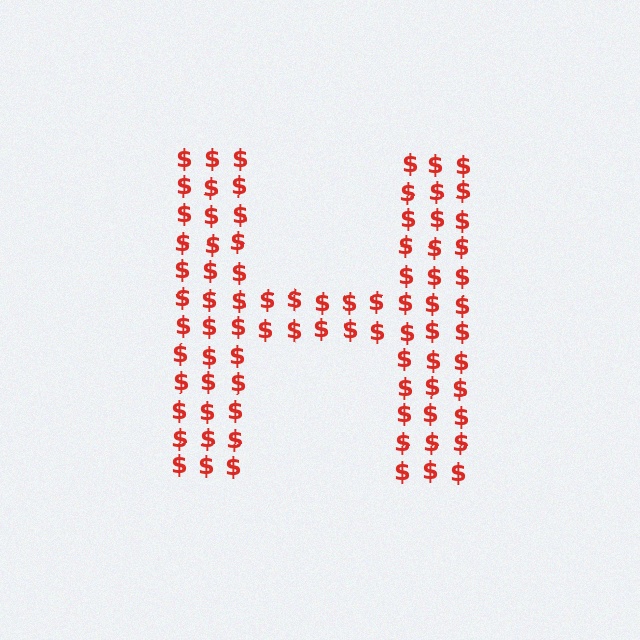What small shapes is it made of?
It is made of small dollar signs.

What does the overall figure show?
The overall figure shows the letter H.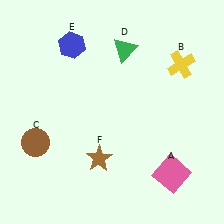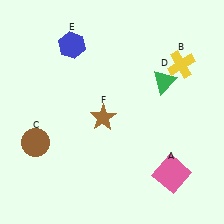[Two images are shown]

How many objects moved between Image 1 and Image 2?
2 objects moved between the two images.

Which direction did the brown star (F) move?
The brown star (F) moved up.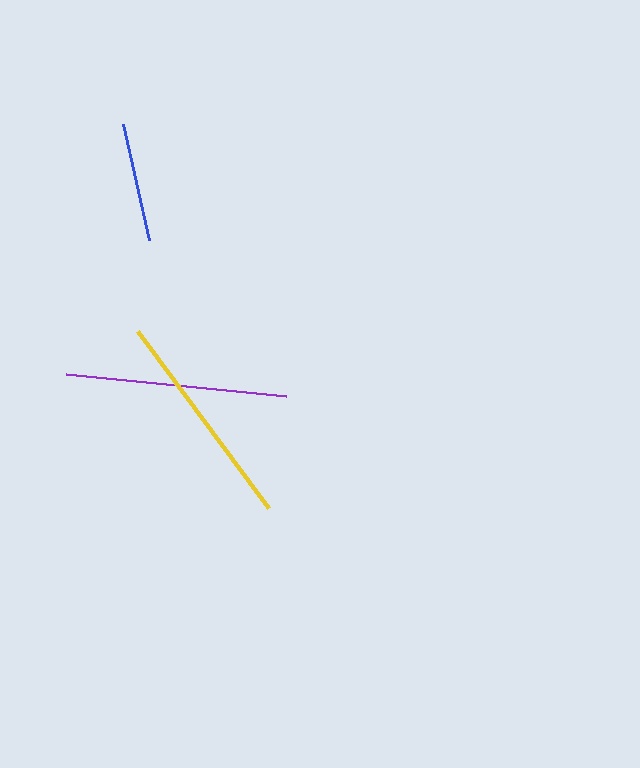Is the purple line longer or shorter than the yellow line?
The purple line is longer than the yellow line.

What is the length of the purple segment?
The purple segment is approximately 221 pixels long.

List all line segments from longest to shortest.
From longest to shortest: purple, yellow, blue.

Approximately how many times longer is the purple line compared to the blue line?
The purple line is approximately 1.9 times the length of the blue line.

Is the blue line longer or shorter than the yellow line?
The yellow line is longer than the blue line.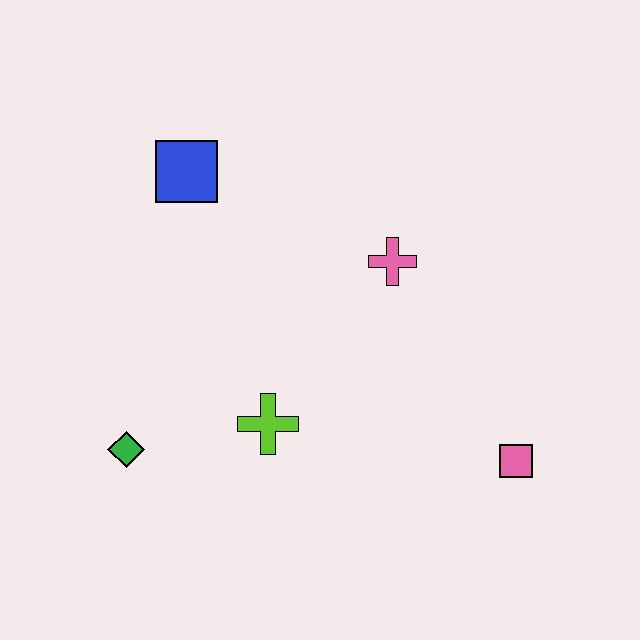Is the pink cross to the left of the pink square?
Yes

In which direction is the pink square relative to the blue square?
The pink square is to the right of the blue square.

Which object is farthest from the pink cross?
The green diamond is farthest from the pink cross.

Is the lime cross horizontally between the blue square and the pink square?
Yes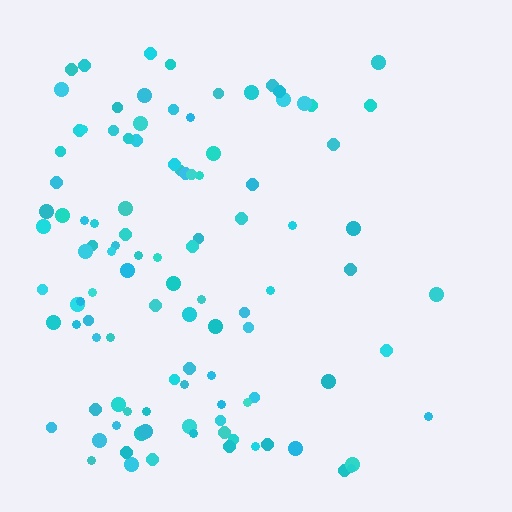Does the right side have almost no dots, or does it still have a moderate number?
Still a moderate number, just noticeably fewer than the left.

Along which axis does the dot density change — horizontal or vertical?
Horizontal.